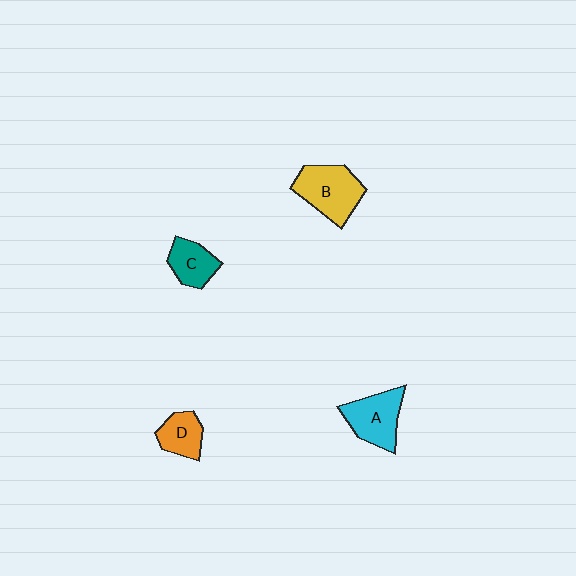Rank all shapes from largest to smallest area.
From largest to smallest: B (yellow), A (cyan), C (teal), D (orange).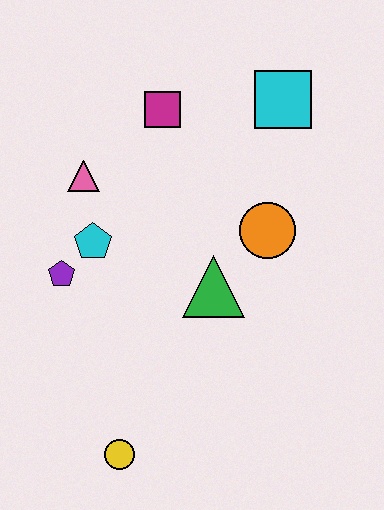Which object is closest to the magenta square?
The pink triangle is closest to the magenta square.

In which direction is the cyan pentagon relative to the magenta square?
The cyan pentagon is below the magenta square.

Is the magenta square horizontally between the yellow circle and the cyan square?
Yes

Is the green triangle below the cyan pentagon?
Yes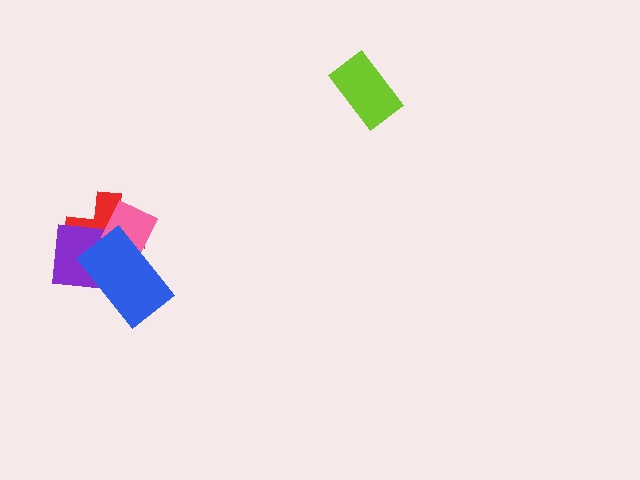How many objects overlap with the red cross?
3 objects overlap with the red cross.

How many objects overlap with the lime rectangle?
0 objects overlap with the lime rectangle.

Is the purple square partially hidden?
Yes, it is partially covered by another shape.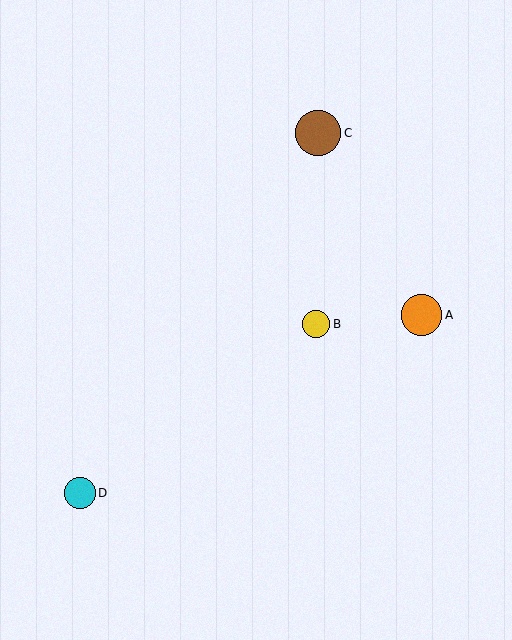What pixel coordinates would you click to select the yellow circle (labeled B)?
Click at (316, 324) to select the yellow circle B.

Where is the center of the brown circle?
The center of the brown circle is at (318, 133).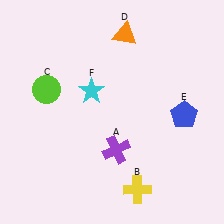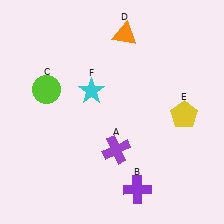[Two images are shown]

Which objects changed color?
B changed from yellow to purple. E changed from blue to yellow.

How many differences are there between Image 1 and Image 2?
There are 2 differences between the two images.